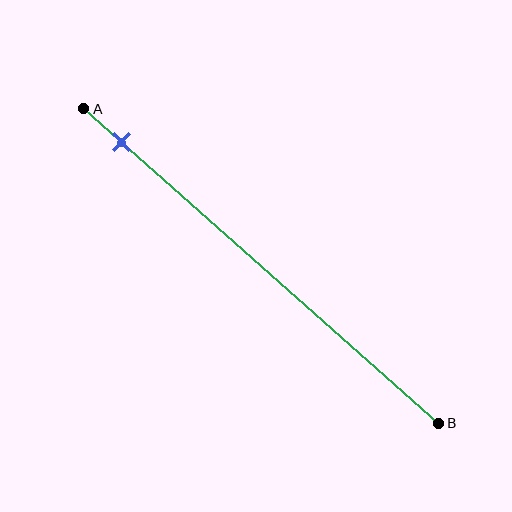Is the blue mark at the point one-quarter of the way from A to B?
No, the mark is at about 10% from A, not at the 25% one-quarter point.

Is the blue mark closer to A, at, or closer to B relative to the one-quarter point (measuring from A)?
The blue mark is closer to point A than the one-quarter point of segment AB.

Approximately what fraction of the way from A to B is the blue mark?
The blue mark is approximately 10% of the way from A to B.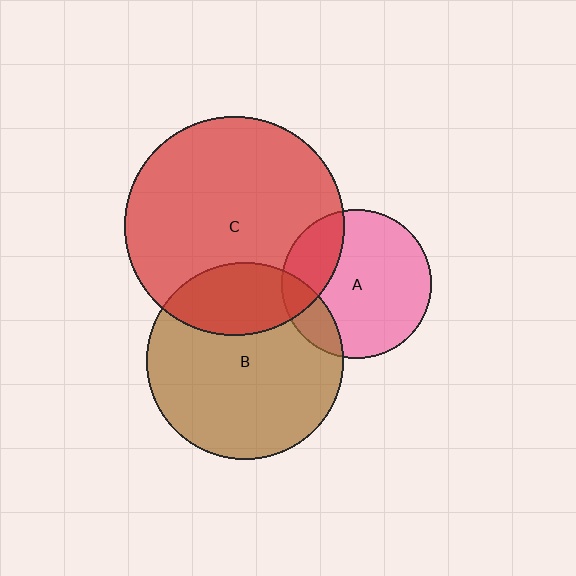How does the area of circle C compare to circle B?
Approximately 1.2 times.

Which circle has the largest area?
Circle C (red).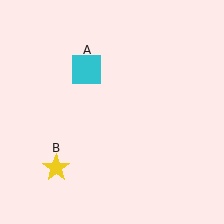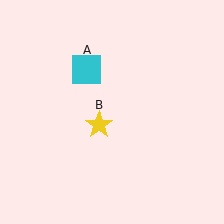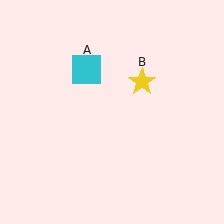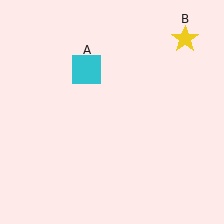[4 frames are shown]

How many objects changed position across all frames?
1 object changed position: yellow star (object B).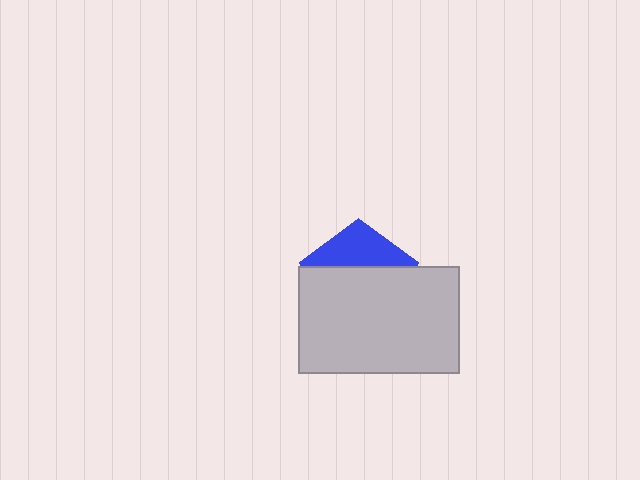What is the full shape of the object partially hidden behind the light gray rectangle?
The partially hidden object is a blue pentagon.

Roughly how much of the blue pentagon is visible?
A small part of it is visible (roughly 32%).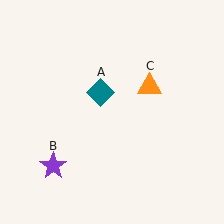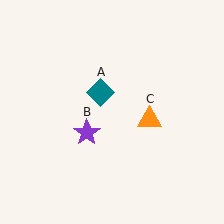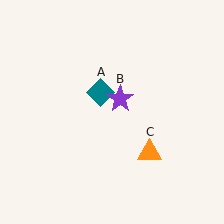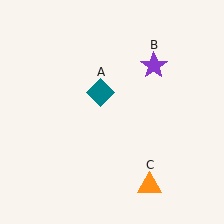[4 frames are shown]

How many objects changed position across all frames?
2 objects changed position: purple star (object B), orange triangle (object C).